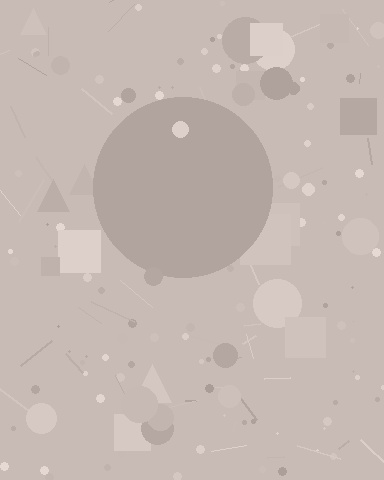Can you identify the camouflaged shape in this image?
The camouflaged shape is a circle.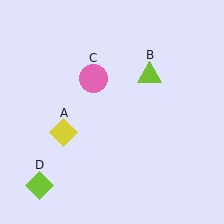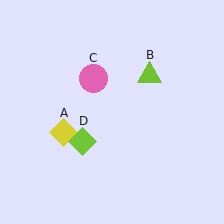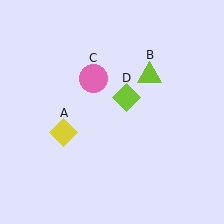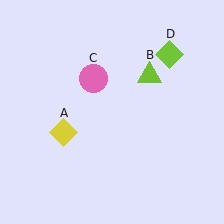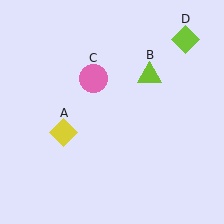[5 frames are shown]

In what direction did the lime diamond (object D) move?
The lime diamond (object D) moved up and to the right.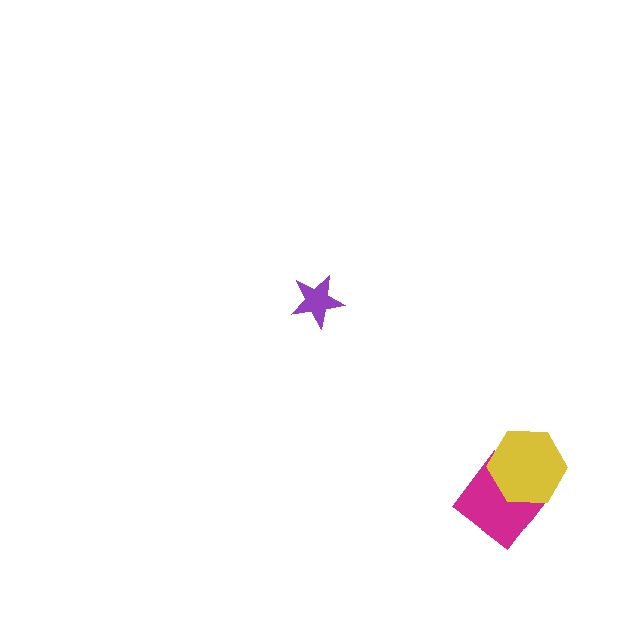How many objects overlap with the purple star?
0 objects overlap with the purple star.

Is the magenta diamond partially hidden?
Yes, it is partially covered by another shape.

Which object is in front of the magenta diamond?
The yellow hexagon is in front of the magenta diamond.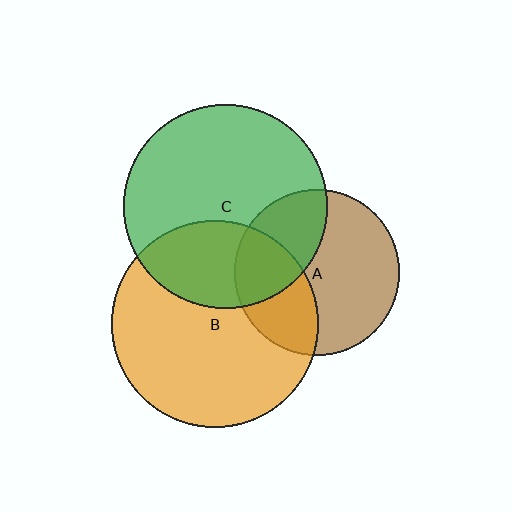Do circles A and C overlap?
Yes.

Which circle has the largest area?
Circle B (orange).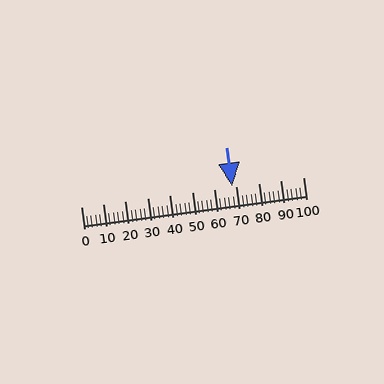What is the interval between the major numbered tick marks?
The major tick marks are spaced 10 units apart.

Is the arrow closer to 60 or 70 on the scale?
The arrow is closer to 70.